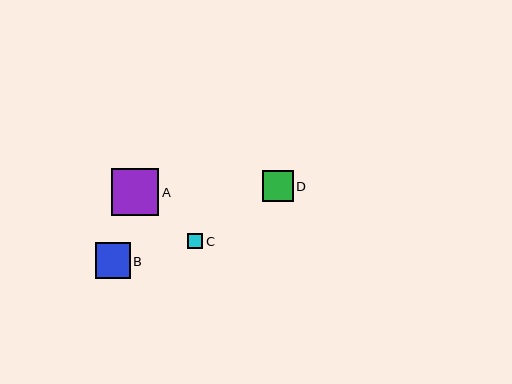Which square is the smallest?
Square C is the smallest with a size of approximately 15 pixels.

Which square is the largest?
Square A is the largest with a size of approximately 47 pixels.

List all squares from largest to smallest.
From largest to smallest: A, B, D, C.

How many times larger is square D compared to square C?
Square D is approximately 2.0 times the size of square C.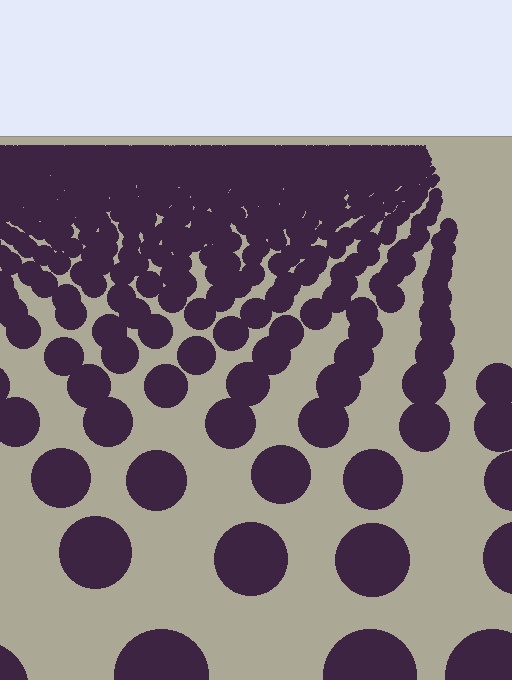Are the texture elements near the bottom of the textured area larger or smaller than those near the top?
Larger. Near the bottom, elements are closer to the viewer and appear at a bigger on-screen size.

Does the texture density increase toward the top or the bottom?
Density increases toward the top.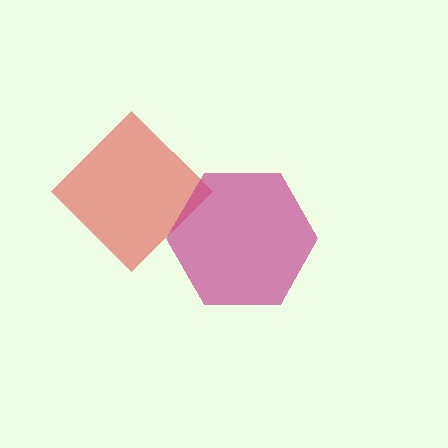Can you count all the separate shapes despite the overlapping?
Yes, there are 2 separate shapes.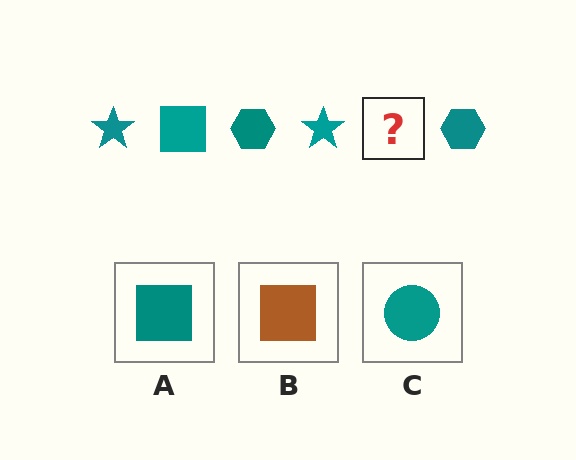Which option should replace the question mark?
Option A.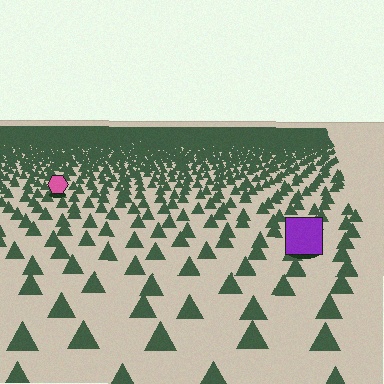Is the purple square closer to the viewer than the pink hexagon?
Yes. The purple square is closer — you can tell from the texture gradient: the ground texture is coarser near it.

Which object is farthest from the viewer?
The pink hexagon is farthest from the viewer. It appears smaller and the ground texture around it is denser.